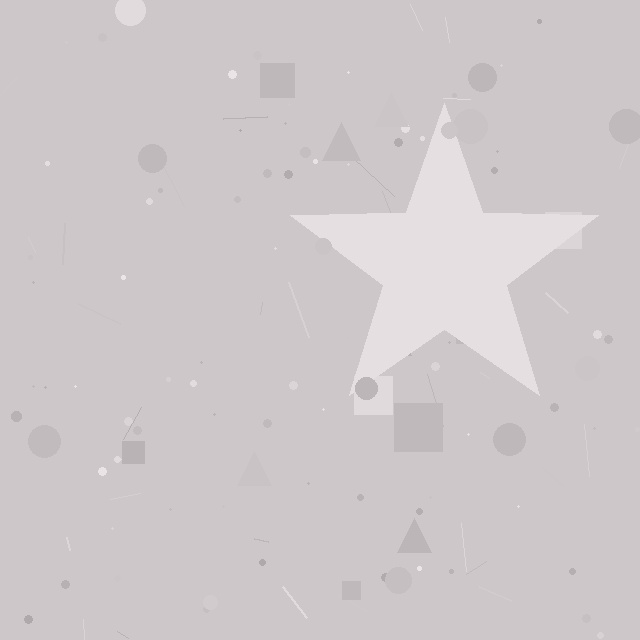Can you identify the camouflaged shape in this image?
The camouflaged shape is a star.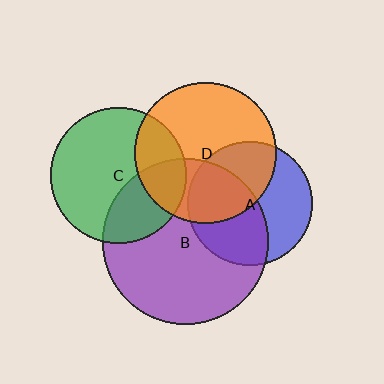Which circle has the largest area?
Circle B (purple).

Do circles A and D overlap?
Yes.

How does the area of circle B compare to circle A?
Approximately 1.8 times.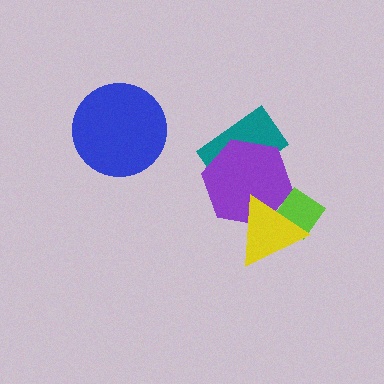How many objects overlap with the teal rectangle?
1 object overlaps with the teal rectangle.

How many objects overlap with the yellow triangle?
2 objects overlap with the yellow triangle.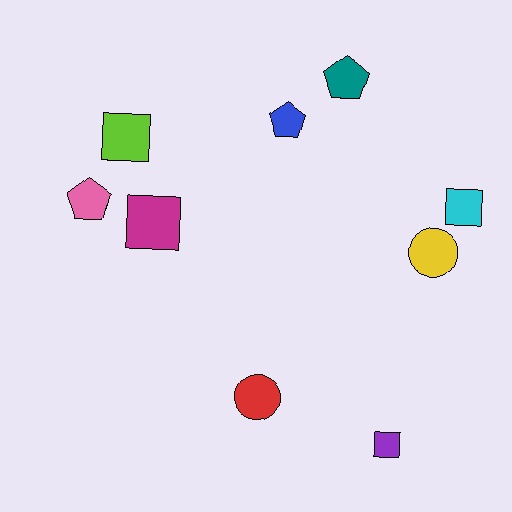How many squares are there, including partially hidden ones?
There are 4 squares.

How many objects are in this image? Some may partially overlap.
There are 9 objects.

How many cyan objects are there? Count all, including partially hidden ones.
There is 1 cyan object.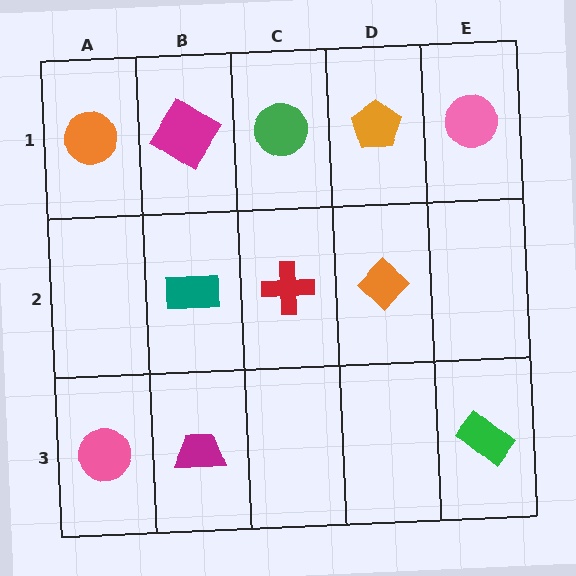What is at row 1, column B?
A magenta diamond.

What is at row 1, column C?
A green circle.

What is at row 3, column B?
A magenta trapezoid.